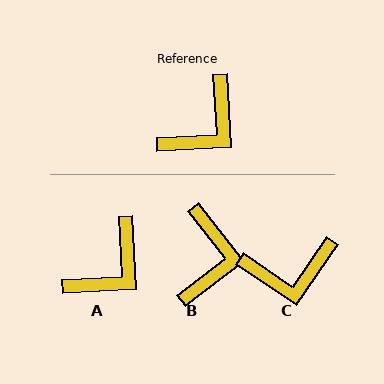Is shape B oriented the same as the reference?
No, it is off by about 34 degrees.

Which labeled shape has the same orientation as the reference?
A.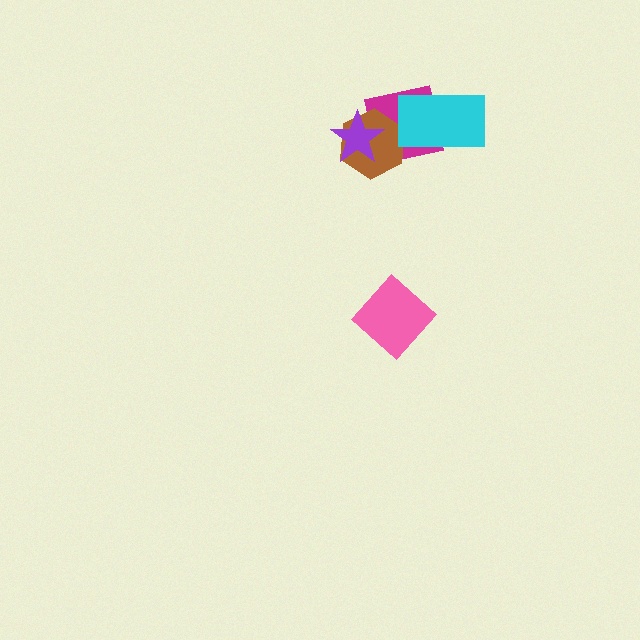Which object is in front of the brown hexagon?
The purple star is in front of the brown hexagon.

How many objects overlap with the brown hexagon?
2 objects overlap with the brown hexagon.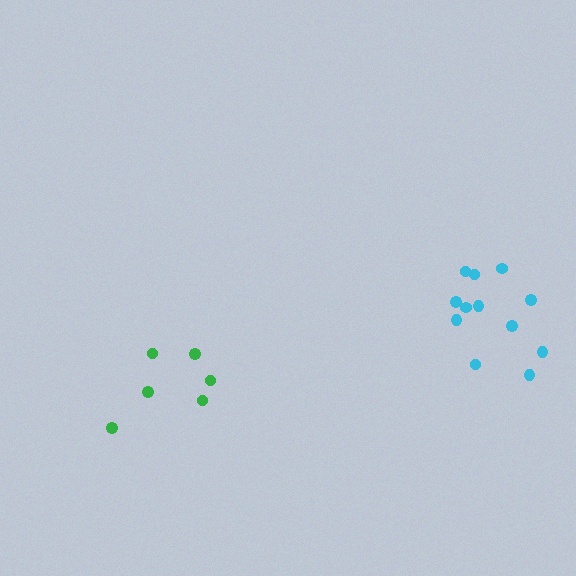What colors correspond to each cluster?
The clusters are colored: cyan, green.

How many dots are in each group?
Group 1: 12 dots, Group 2: 6 dots (18 total).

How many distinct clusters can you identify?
There are 2 distinct clusters.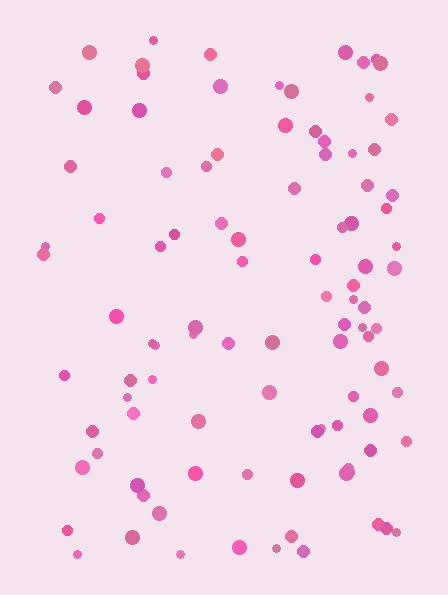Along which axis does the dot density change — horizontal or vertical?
Horizontal.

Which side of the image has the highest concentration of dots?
The right.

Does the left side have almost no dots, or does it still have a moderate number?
Still a moderate number, just noticeably fewer than the right.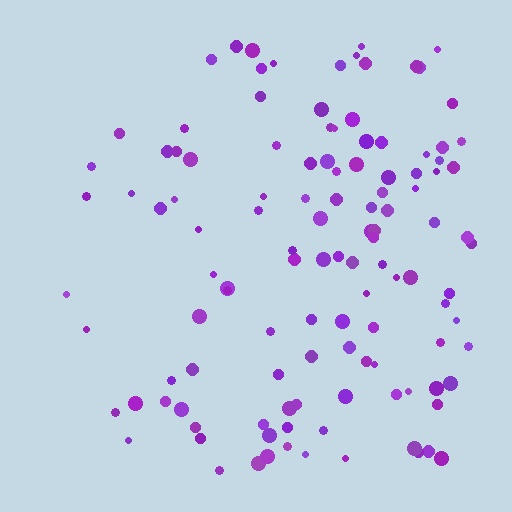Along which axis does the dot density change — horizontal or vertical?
Horizontal.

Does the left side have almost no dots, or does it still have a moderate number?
Still a moderate number, just noticeably fewer than the right.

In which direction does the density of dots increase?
From left to right, with the right side densest.